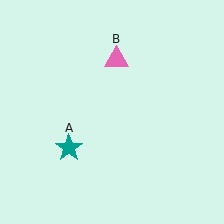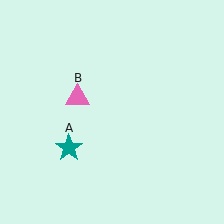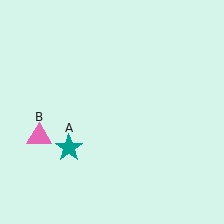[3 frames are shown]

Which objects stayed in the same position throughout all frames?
Teal star (object A) remained stationary.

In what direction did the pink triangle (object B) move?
The pink triangle (object B) moved down and to the left.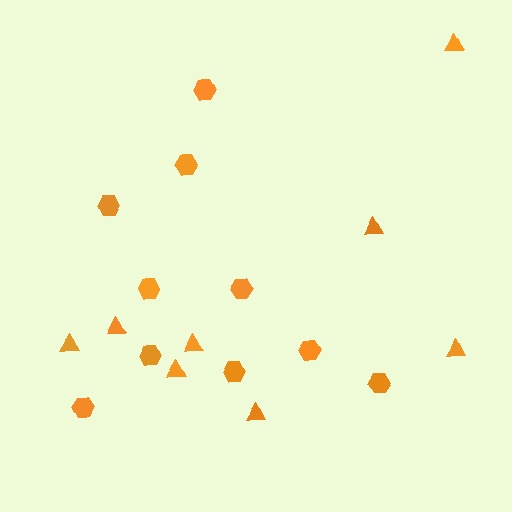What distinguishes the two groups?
There are 2 groups: one group of triangles (8) and one group of hexagons (10).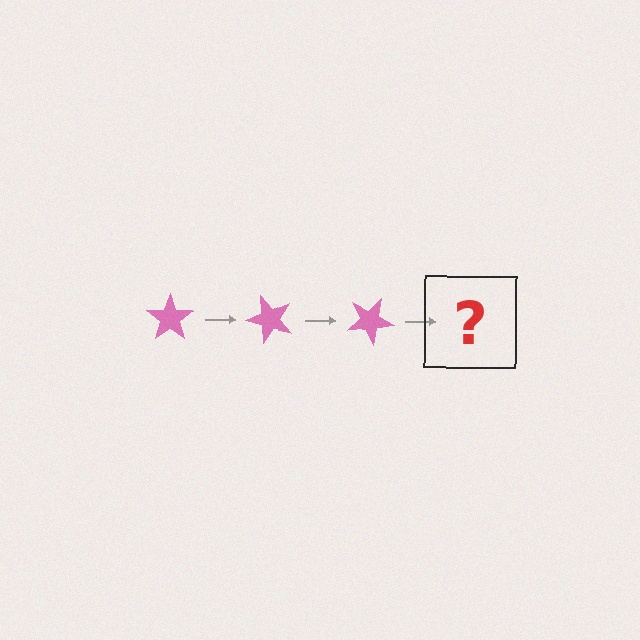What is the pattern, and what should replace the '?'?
The pattern is that the star rotates 50 degrees each step. The '?' should be a pink star rotated 150 degrees.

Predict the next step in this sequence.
The next step is a pink star rotated 150 degrees.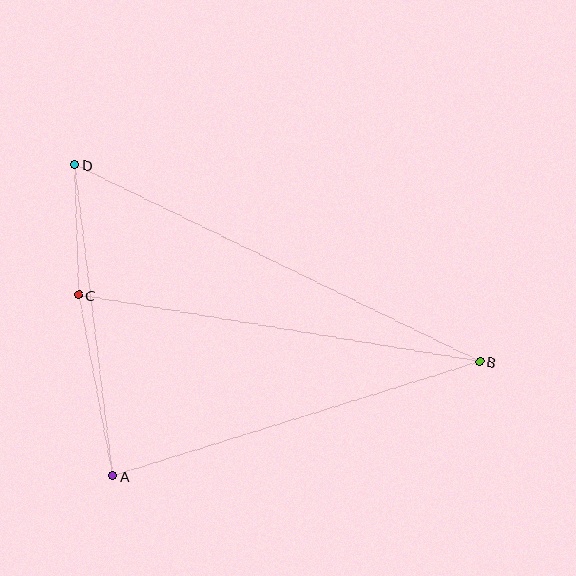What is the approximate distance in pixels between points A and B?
The distance between A and B is approximately 384 pixels.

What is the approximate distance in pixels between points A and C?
The distance between A and C is approximately 184 pixels.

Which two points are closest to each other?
Points C and D are closest to each other.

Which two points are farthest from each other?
Points B and D are farthest from each other.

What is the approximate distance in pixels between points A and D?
The distance between A and D is approximately 314 pixels.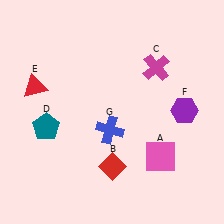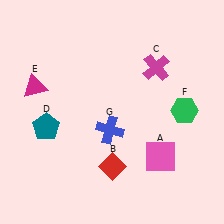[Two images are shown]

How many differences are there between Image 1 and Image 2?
There are 2 differences between the two images.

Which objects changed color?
E changed from red to magenta. F changed from purple to green.